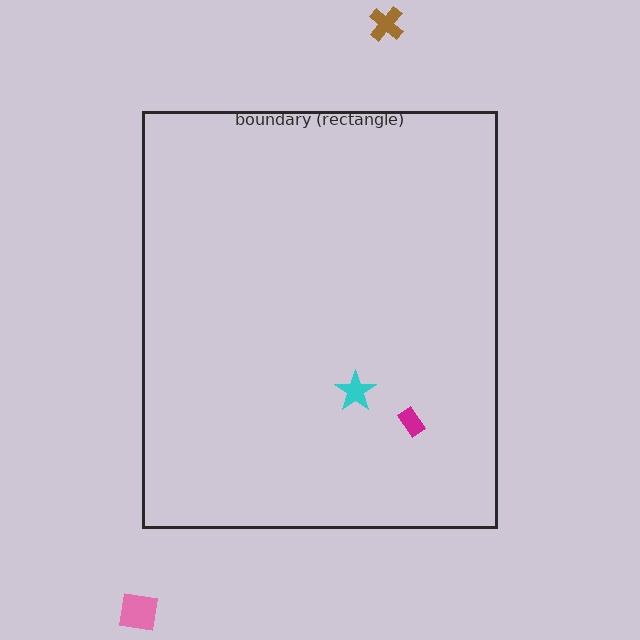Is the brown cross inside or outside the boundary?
Outside.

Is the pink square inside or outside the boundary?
Outside.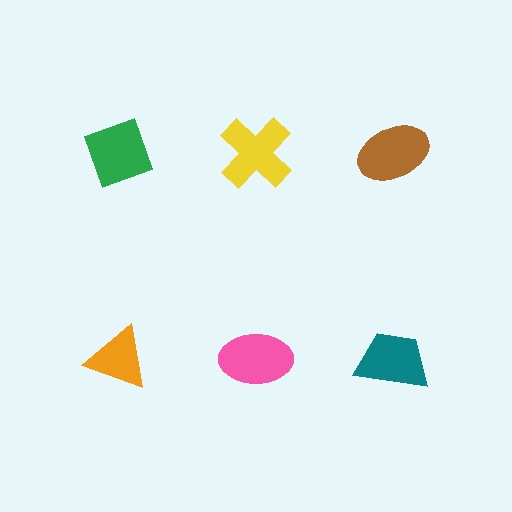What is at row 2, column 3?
A teal trapezoid.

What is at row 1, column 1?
A green diamond.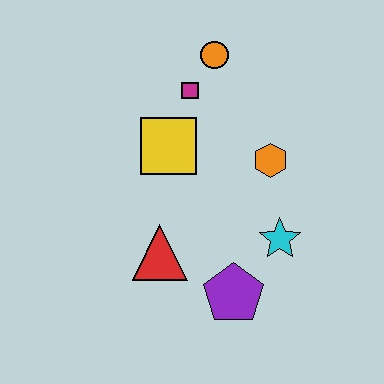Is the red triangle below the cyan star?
Yes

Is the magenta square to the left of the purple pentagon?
Yes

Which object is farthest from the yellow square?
The purple pentagon is farthest from the yellow square.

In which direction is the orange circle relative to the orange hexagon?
The orange circle is above the orange hexagon.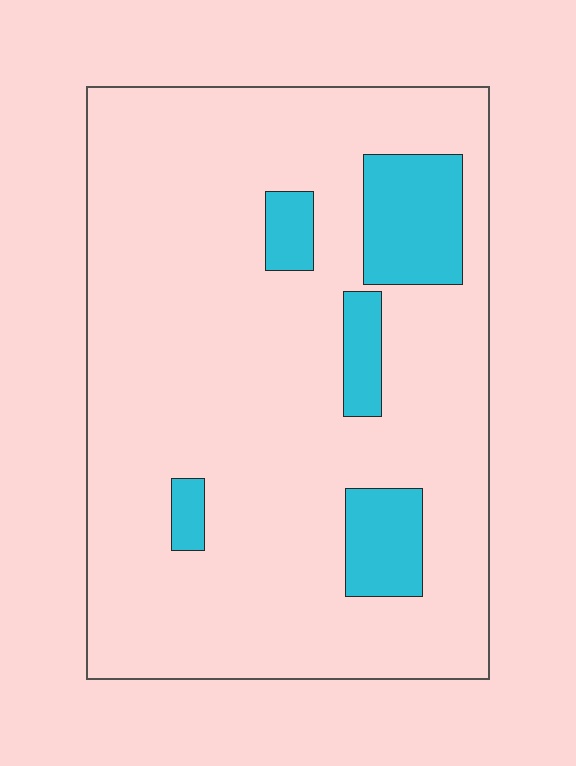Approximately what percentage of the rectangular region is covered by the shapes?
Approximately 15%.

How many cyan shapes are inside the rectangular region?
5.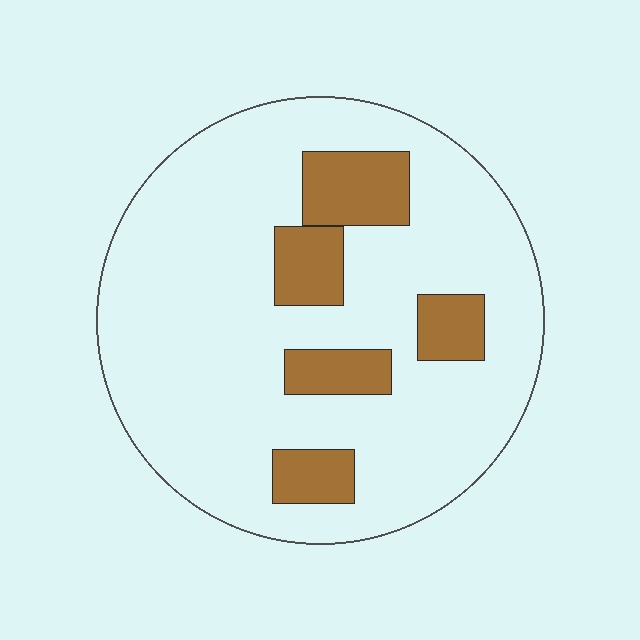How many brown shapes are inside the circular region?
5.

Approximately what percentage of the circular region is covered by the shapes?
Approximately 20%.